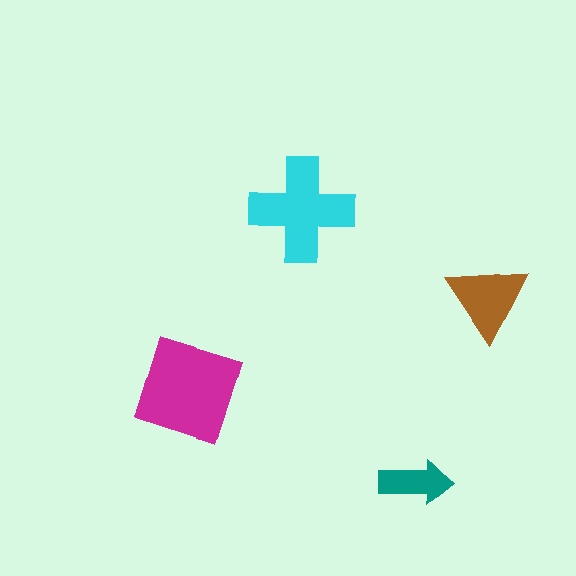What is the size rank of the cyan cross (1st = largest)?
2nd.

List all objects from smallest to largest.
The teal arrow, the brown triangle, the cyan cross, the magenta diamond.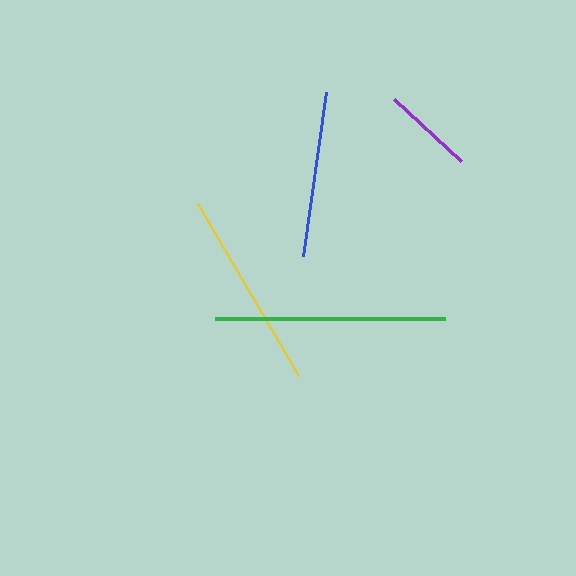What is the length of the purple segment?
The purple segment is approximately 92 pixels long.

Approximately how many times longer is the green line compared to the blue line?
The green line is approximately 1.4 times the length of the blue line.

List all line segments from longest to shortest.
From longest to shortest: green, yellow, blue, purple.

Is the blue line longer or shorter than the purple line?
The blue line is longer than the purple line.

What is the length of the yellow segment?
The yellow segment is approximately 200 pixels long.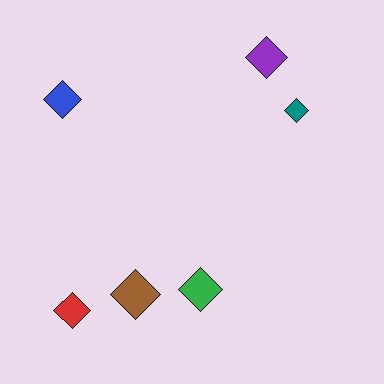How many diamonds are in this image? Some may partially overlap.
There are 6 diamonds.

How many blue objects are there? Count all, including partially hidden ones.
There is 1 blue object.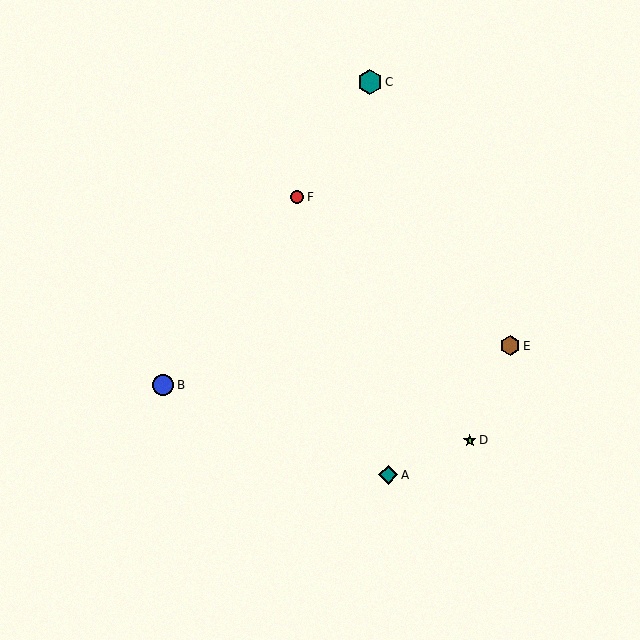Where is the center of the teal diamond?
The center of the teal diamond is at (388, 475).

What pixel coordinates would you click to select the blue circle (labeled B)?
Click at (163, 385) to select the blue circle B.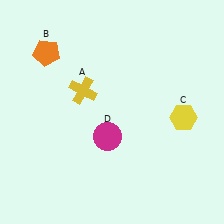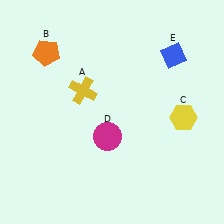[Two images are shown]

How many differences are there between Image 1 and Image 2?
There is 1 difference between the two images.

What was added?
A blue diamond (E) was added in Image 2.